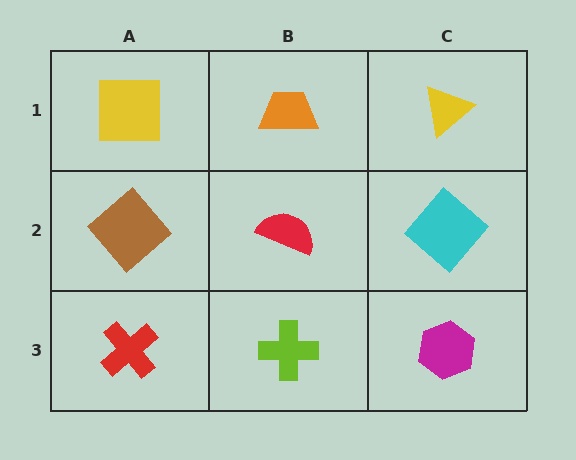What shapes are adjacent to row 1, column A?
A brown diamond (row 2, column A), an orange trapezoid (row 1, column B).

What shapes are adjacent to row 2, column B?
An orange trapezoid (row 1, column B), a lime cross (row 3, column B), a brown diamond (row 2, column A), a cyan diamond (row 2, column C).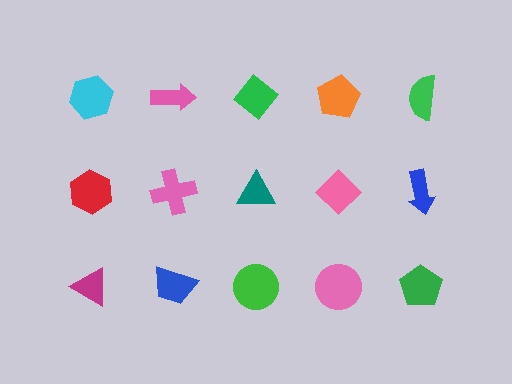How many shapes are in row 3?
5 shapes.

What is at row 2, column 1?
A red hexagon.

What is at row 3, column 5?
A green pentagon.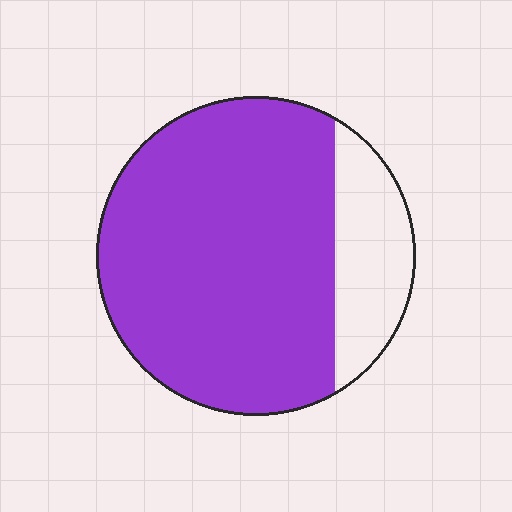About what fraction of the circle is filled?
About four fifths (4/5).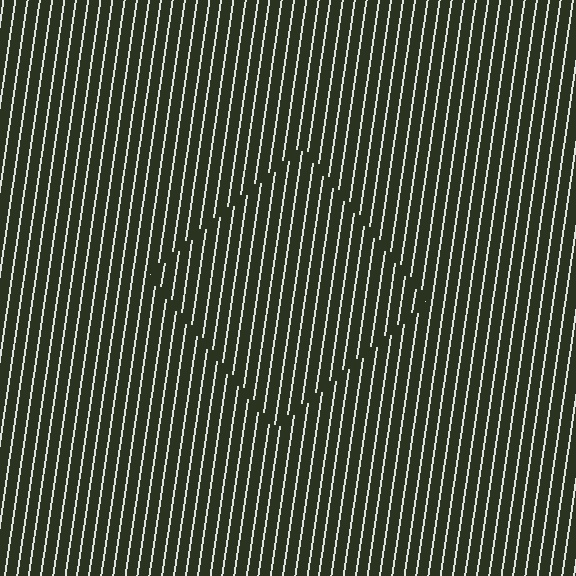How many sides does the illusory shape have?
4 sides — the line-ends trace a square.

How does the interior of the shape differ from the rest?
The interior of the shape contains the same grating, shifted by half a period — the contour is defined by the phase discontinuity where line-ends from the inner and outer gratings abut.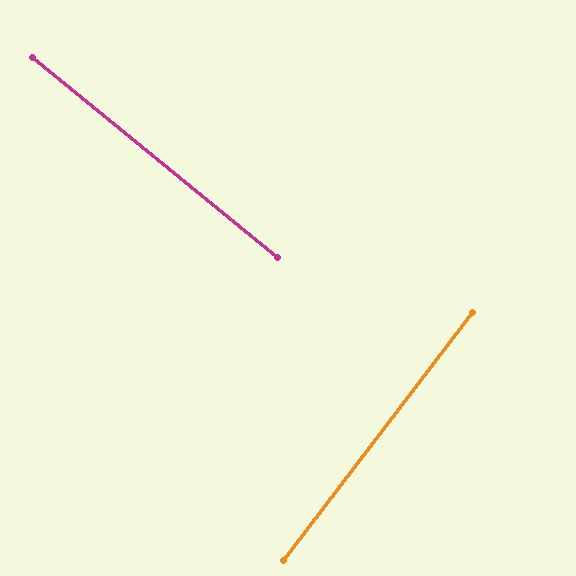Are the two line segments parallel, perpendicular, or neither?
Perpendicular — they meet at approximately 88°.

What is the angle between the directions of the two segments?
Approximately 88 degrees.